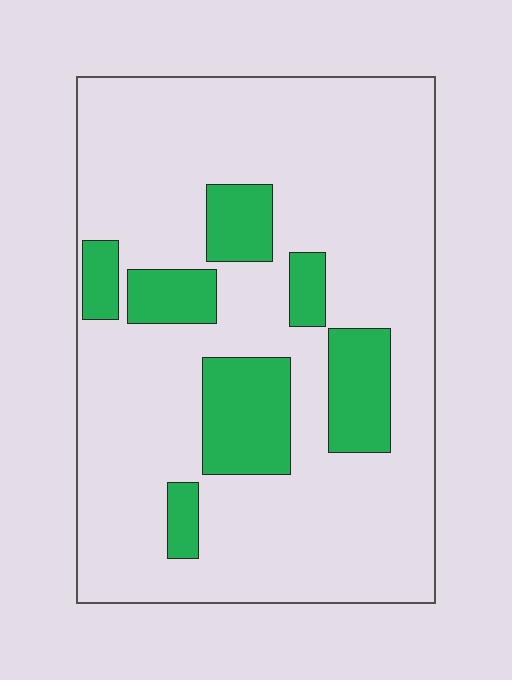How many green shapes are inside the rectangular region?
7.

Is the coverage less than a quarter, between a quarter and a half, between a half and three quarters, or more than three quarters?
Less than a quarter.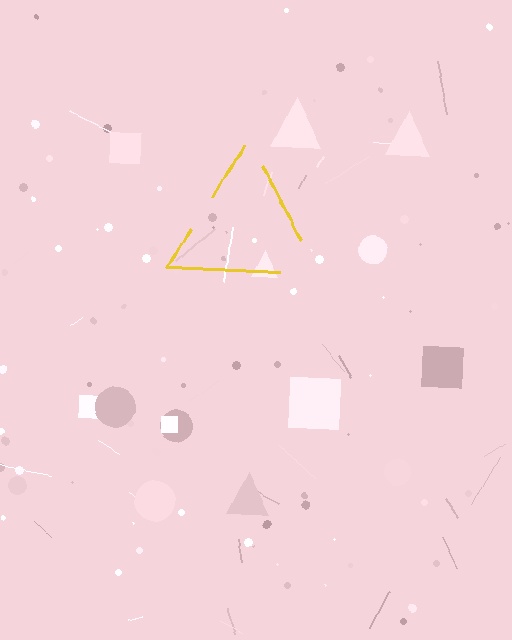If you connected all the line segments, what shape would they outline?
They would outline a triangle.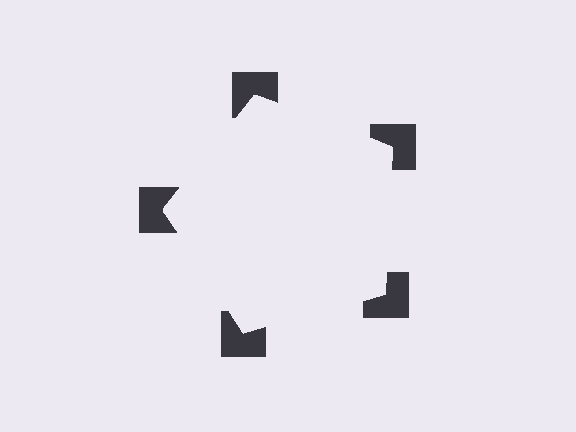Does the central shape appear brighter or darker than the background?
It typically appears slightly brighter than the background, even though no actual brightness change is drawn.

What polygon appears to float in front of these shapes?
An illusory pentagon — its edges are inferred from the aligned wedge cuts in the notched squares, not physically drawn.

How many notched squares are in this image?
There are 5 — one at each vertex of the illusory pentagon.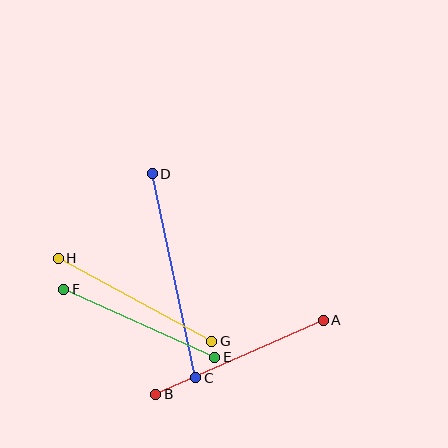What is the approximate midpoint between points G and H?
The midpoint is at approximately (135, 300) pixels.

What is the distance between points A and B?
The distance is approximately 183 pixels.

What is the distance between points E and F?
The distance is approximately 166 pixels.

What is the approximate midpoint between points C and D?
The midpoint is at approximately (174, 276) pixels.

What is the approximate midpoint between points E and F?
The midpoint is at approximately (139, 323) pixels.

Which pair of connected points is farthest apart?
Points C and D are farthest apart.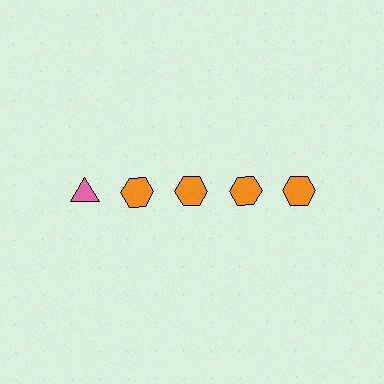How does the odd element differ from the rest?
It differs in both color (pink instead of orange) and shape (triangle instead of hexagon).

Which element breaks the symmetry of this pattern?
The pink triangle in the top row, leftmost column breaks the symmetry. All other shapes are orange hexagons.